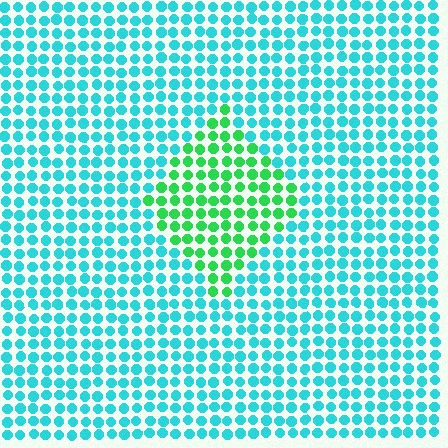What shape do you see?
I see a diamond.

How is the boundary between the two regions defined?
The boundary is defined purely by a slight shift in hue (about 48 degrees). Spacing, size, and orientation are identical on both sides.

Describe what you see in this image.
The image is filled with small cyan elements in a uniform arrangement. A diamond-shaped region is visible where the elements are tinted to a slightly different hue, forming a subtle color boundary.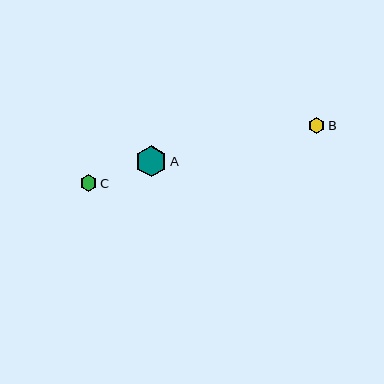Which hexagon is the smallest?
Hexagon B is the smallest with a size of approximately 16 pixels.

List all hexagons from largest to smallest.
From largest to smallest: A, C, B.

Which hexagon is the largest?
Hexagon A is the largest with a size of approximately 32 pixels.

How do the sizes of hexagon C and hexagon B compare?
Hexagon C and hexagon B are approximately the same size.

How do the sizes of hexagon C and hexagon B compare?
Hexagon C and hexagon B are approximately the same size.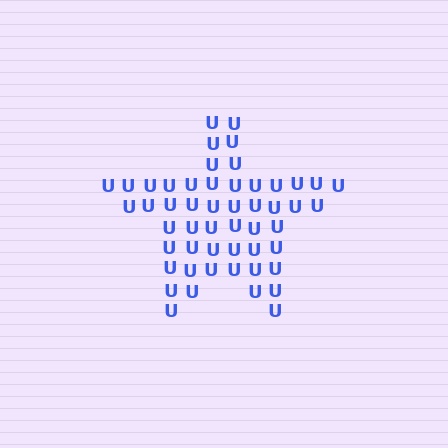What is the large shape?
The large shape is a star.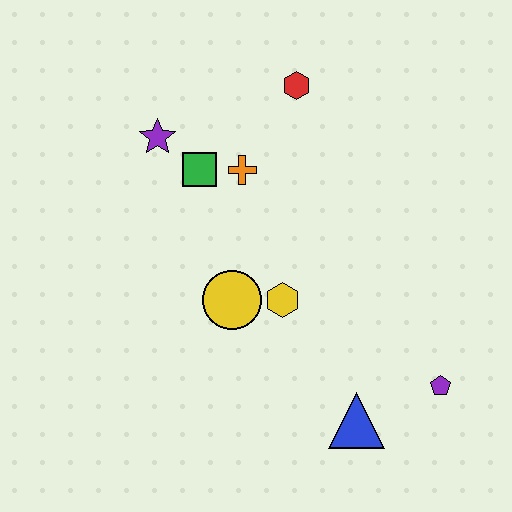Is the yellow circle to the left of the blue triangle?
Yes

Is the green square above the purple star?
No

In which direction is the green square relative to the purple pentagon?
The green square is to the left of the purple pentagon.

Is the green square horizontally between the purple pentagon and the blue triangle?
No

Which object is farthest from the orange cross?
The purple pentagon is farthest from the orange cross.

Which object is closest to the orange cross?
The green square is closest to the orange cross.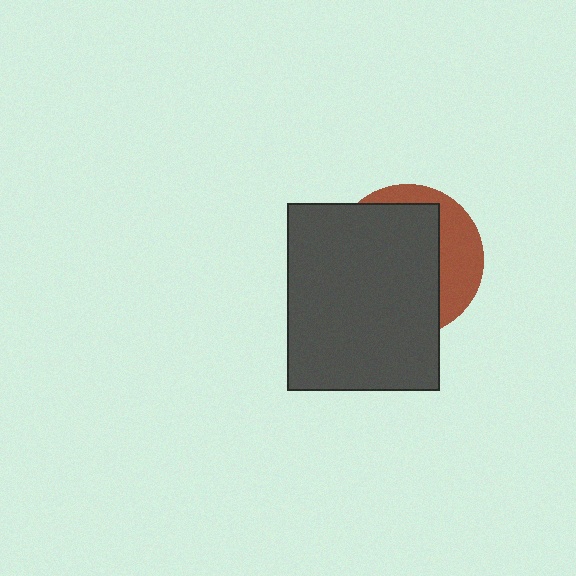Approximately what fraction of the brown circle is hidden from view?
Roughly 69% of the brown circle is hidden behind the dark gray rectangle.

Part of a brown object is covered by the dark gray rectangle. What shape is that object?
It is a circle.